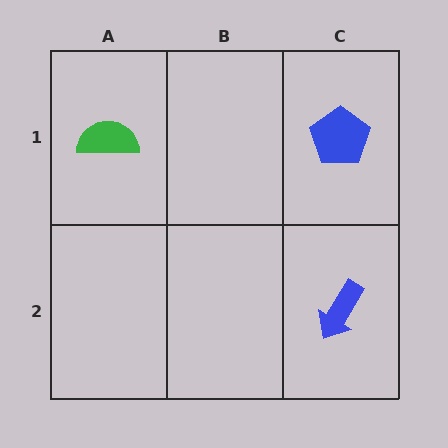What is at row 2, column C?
A blue arrow.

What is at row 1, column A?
A green semicircle.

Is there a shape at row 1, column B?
No, that cell is empty.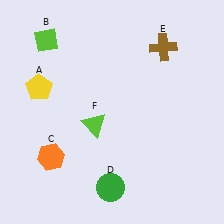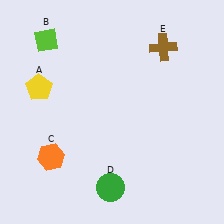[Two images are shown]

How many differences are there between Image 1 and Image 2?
There is 1 difference between the two images.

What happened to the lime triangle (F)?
The lime triangle (F) was removed in Image 2. It was in the bottom-left area of Image 1.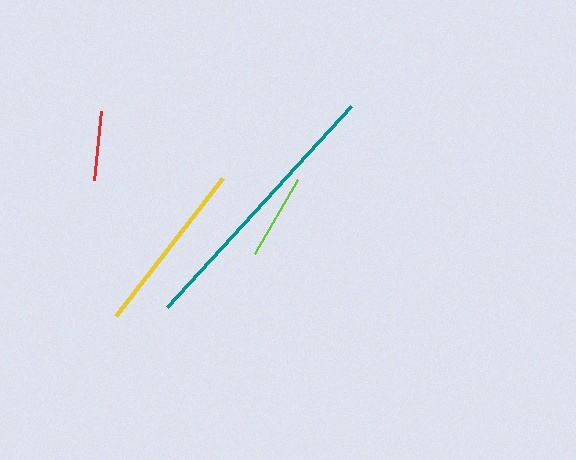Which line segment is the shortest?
The red line is the shortest at approximately 69 pixels.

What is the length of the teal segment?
The teal segment is approximately 272 pixels long.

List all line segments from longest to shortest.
From longest to shortest: teal, yellow, lime, red.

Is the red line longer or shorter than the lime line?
The lime line is longer than the red line.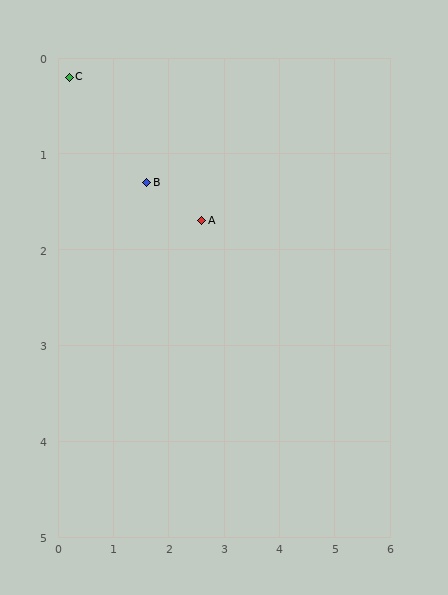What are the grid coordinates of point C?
Point C is at approximately (0.2, 0.2).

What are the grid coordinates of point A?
Point A is at approximately (2.6, 1.7).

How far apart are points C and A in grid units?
Points C and A are about 2.8 grid units apart.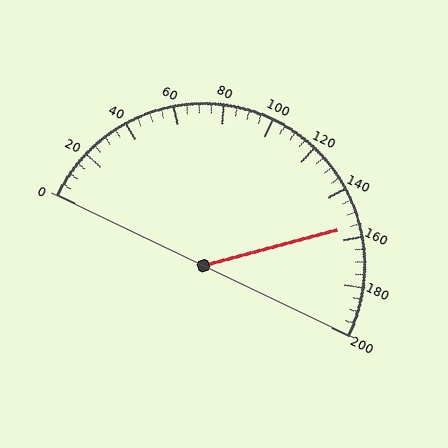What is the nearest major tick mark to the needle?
The nearest major tick mark is 160.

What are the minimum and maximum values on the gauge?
The gauge ranges from 0 to 200.